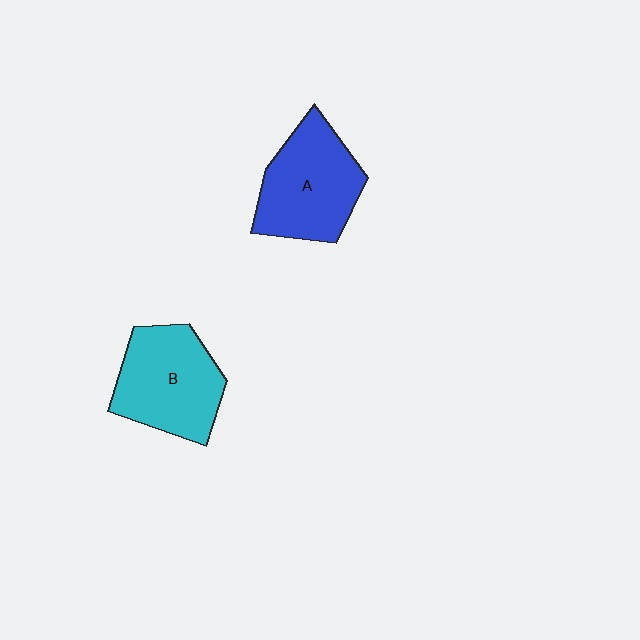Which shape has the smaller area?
Shape A (blue).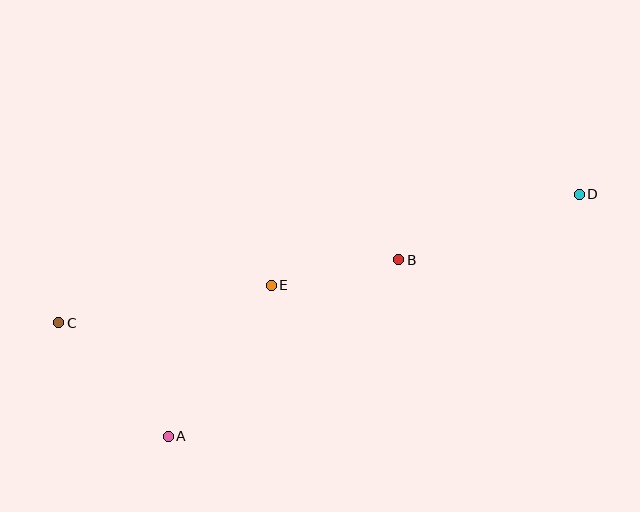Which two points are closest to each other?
Points B and E are closest to each other.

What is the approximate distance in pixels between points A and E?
The distance between A and E is approximately 183 pixels.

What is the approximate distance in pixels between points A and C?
The distance between A and C is approximately 158 pixels.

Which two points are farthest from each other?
Points C and D are farthest from each other.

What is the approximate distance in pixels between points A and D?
The distance between A and D is approximately 477 pixels.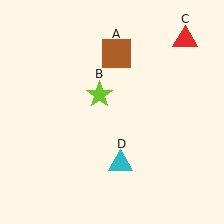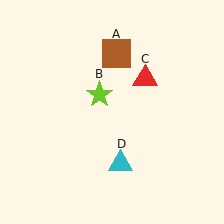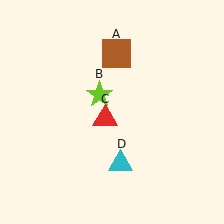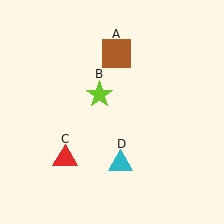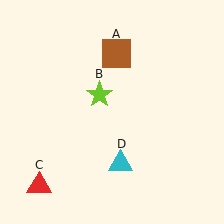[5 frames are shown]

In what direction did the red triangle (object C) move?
The red triangle (object C) moved down and to the left.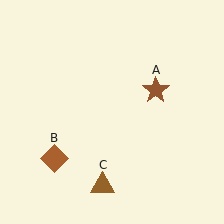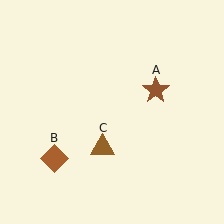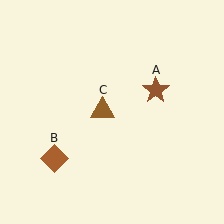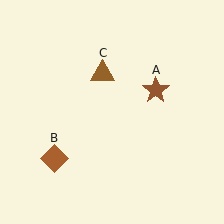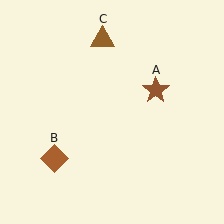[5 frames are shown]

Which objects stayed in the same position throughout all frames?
Brown star (object A) and brown diamond (object B) remained stationary.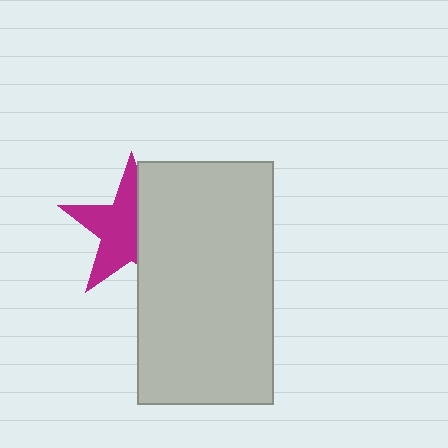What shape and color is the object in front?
The object in front is a light gray rectangle.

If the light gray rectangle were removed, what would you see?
You would see the complete magenta star.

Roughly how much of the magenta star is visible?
About half of it is visible (roughly 59%).